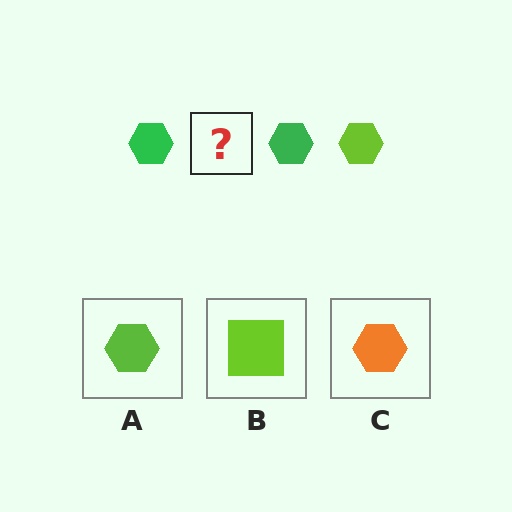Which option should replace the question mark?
Option A.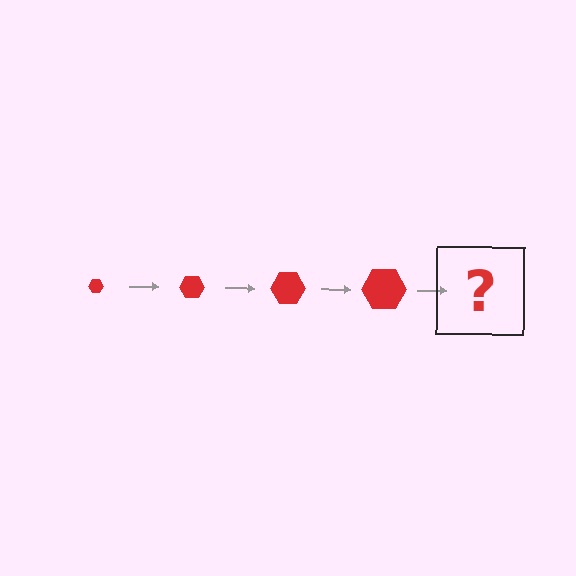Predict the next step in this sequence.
The next step is a red hexagon, larger than the previous one.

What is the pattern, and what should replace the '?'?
The pattern is that the hexagon gets progressively larger each step. The '?' should be a red hexagon, larger than the previous one.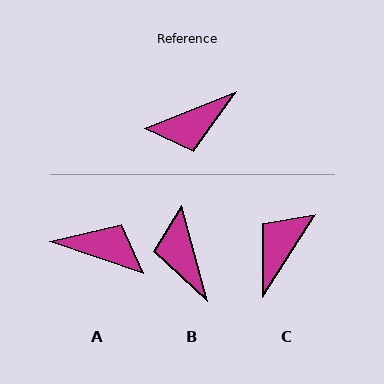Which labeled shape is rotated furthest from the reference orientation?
C, about 145 degrees away.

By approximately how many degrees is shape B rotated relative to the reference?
Approximately 97 degrees clockwise.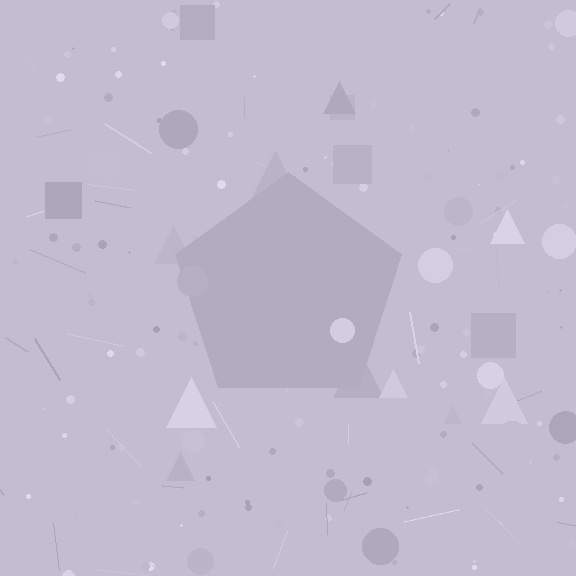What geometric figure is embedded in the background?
A pentagon is embedded in the background.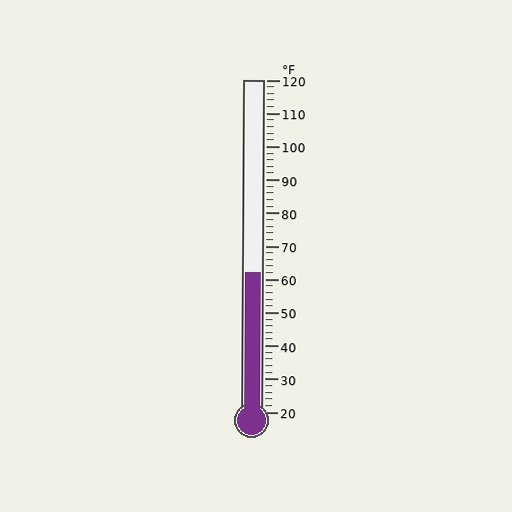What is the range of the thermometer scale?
The thermometer scale ranges from 20°F to 120°F.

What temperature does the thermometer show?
The thermometer shows approximately 62°F.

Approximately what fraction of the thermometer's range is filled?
The thermometer is filled to approximately 40% of its range.